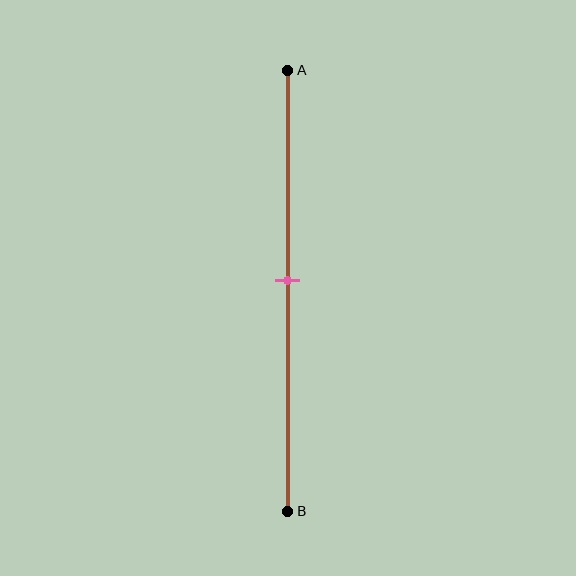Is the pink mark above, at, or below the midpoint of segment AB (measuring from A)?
The pink mark is approximately at the midpoint of segment AB.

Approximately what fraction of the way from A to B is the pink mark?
The pink mark is approximately 50% of the way from A to B.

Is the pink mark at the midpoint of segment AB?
Yes, the mark is approximately at the midpoint.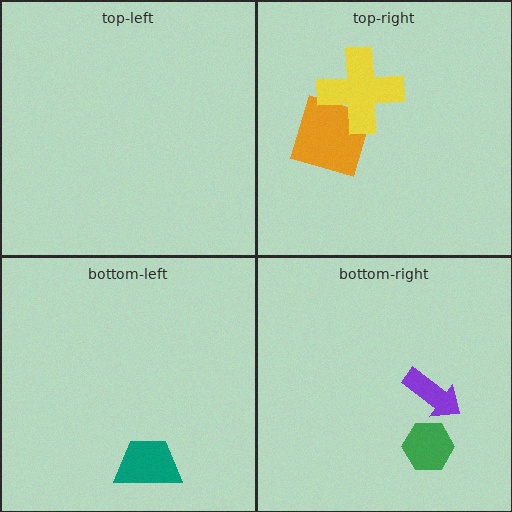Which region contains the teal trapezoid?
The bottom-left region.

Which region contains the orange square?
The top-right region.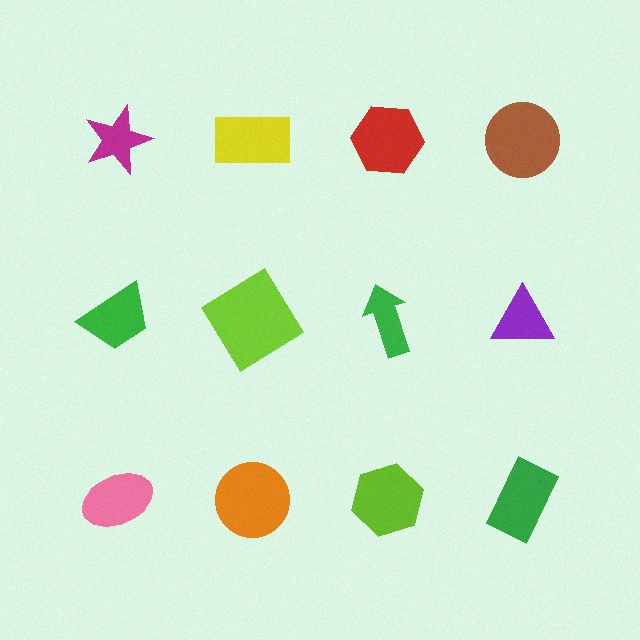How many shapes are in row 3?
4 shapes.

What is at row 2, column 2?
A lime diamond.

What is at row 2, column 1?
A green trapezoid.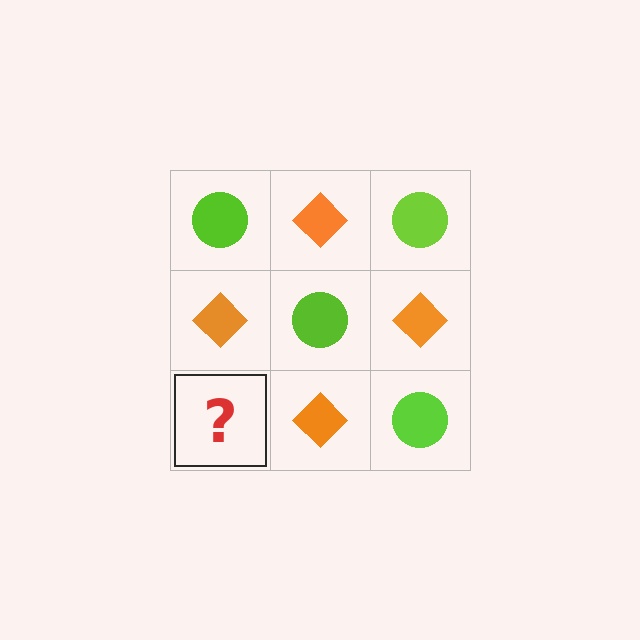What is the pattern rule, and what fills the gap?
The rule is that it alternates lime circle and orange diamond in a checkerboard pattern. The gap should be filled with a lime circle.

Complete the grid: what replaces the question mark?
The question mark should be replaced with a lime circle.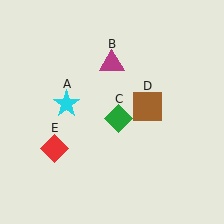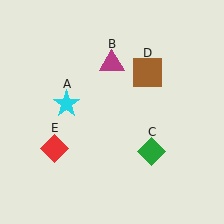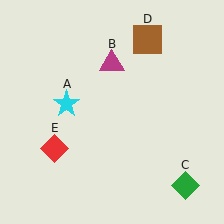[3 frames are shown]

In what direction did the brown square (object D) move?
The brown square (object D) moved up.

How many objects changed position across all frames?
2 objects changed position: green diamond (object C), brown square (object D).